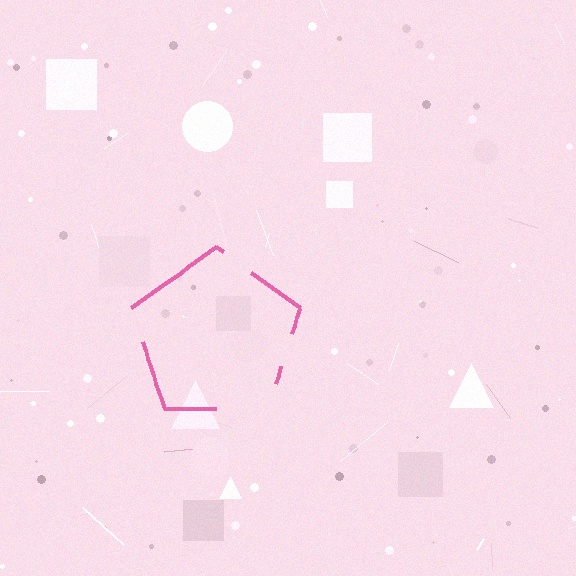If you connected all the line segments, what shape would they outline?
They would outline a pentagon.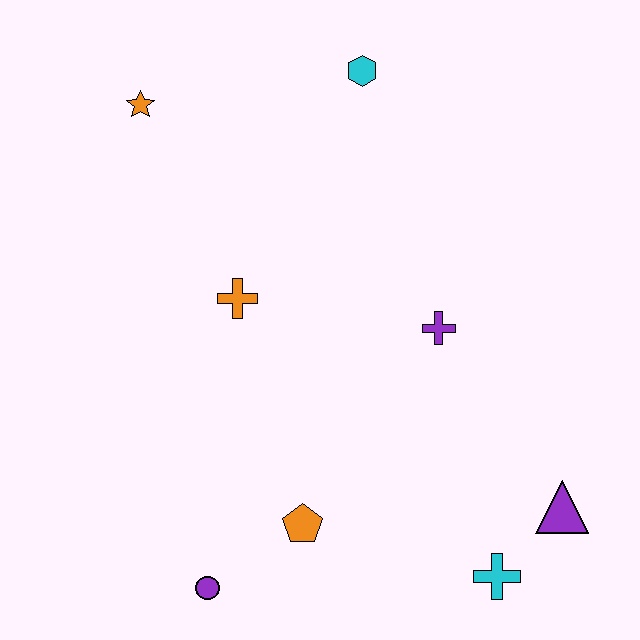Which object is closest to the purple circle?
The orange pentagon is closest to the purple circle.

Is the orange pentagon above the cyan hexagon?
No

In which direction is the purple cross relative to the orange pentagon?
The purple cross is above the orange pentagon.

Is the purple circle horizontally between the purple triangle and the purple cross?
No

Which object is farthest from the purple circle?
The cyan hexagon is farthest from the purple circle.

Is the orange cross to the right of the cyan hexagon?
No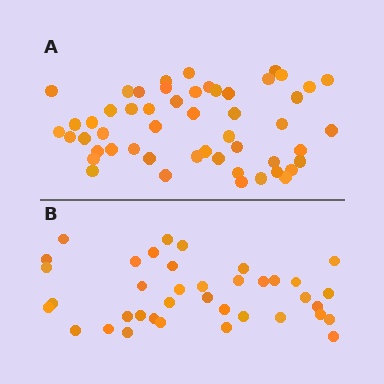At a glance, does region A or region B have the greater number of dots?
Region A (the top region) has more dots.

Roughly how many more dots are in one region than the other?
Region A has approximately 15 more dots than region B.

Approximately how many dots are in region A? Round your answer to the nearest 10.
About 50 dots. (The exact count is 52, which rounds to 50.)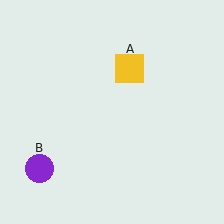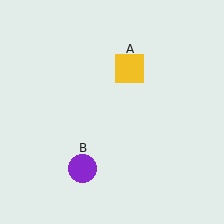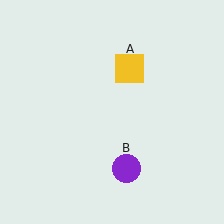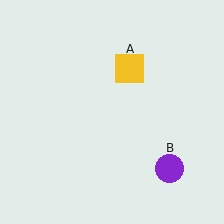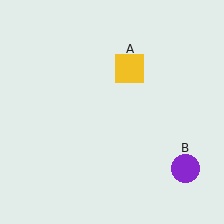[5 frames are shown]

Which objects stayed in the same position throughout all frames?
Yellow square (object A) remained stationary.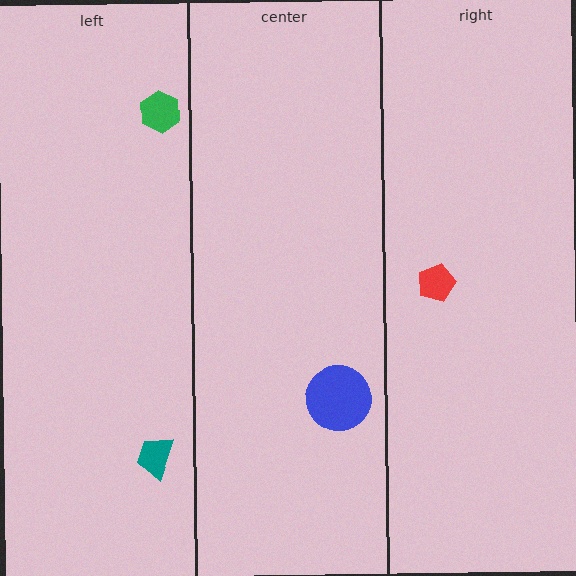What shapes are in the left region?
The teal trapezoid, the green hexagon.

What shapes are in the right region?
The red pentagon.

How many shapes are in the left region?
2.